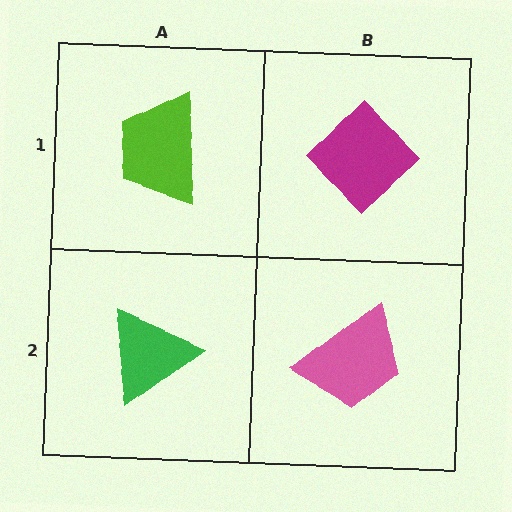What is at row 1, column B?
A magenta diamond.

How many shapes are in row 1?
2 shapes.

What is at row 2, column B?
A pink trapezoid.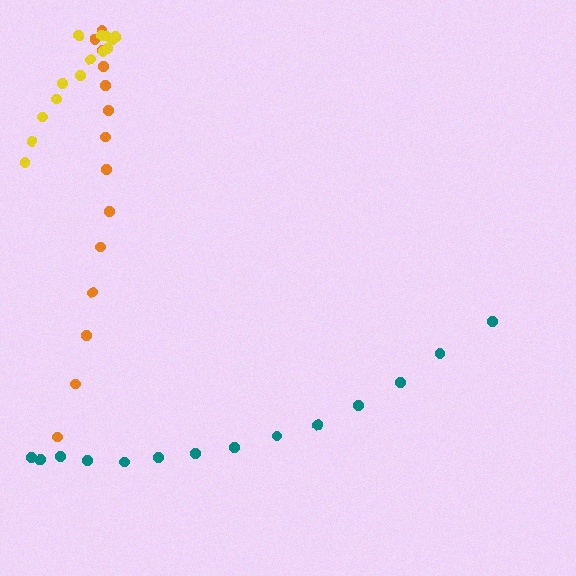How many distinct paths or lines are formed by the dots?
There are 3 distinct paths.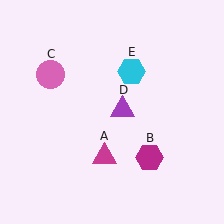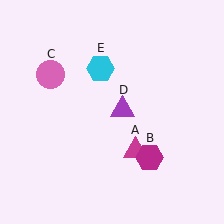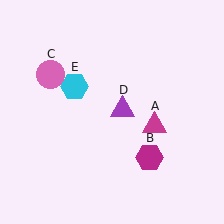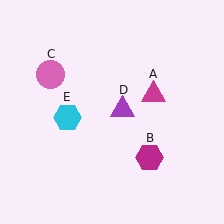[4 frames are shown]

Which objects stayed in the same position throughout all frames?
Magenta hexagon (object B) and pink circle (object C) and purple triangle (object D) remained stationary.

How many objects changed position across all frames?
2 objects changed position: magenta triangle (object A), cyan hexagon (object E).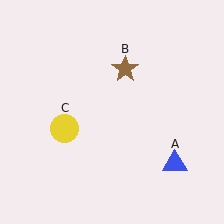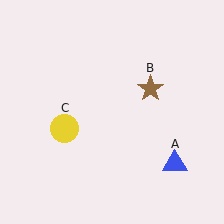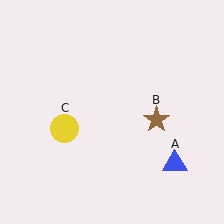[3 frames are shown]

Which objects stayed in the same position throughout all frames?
Blue triangle (object A) and yellow circle (object C) remained stationary.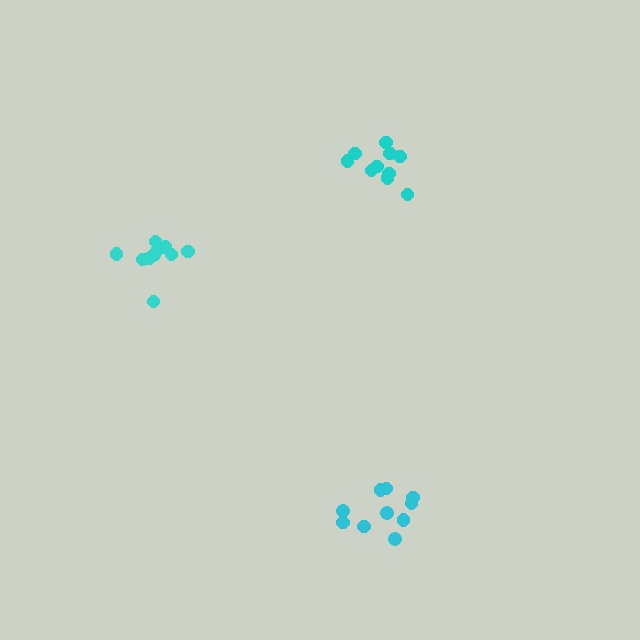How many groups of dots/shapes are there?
There are 3 groups.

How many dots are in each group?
Group 1: 10 dots, Group 2: 10 dots, Group 3: 10 dots (30 total).